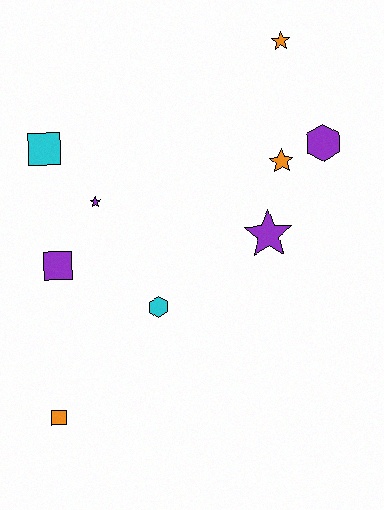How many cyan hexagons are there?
There is 1 cyan hexagon.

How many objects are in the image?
There are 9 objects.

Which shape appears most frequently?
Star, with 4 objects.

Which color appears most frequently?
Purple, with 4 objects.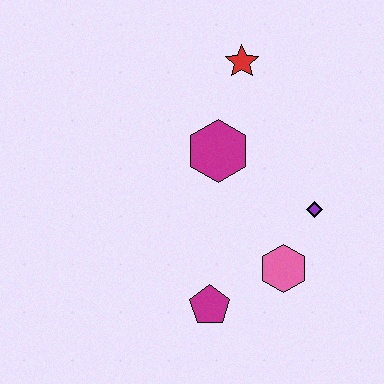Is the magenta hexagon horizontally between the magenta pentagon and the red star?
Yes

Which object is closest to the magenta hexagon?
The red star is closest to the magenta hexagon.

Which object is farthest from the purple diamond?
The red star is farthest from the purple diamond.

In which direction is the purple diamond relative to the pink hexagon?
The purple diamond is above the pink hexagon.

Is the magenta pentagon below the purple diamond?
Yes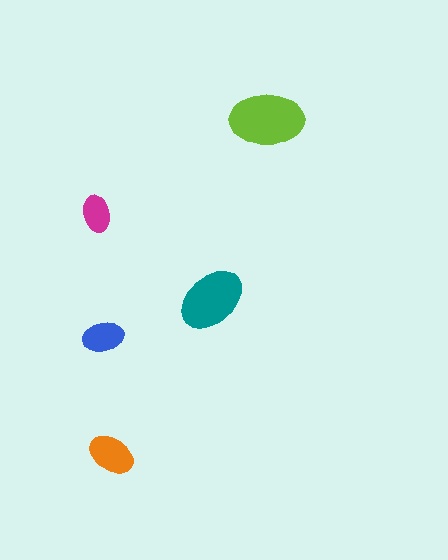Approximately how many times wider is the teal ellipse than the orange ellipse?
About 1.5 times wider.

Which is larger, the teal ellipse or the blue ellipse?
The teal one.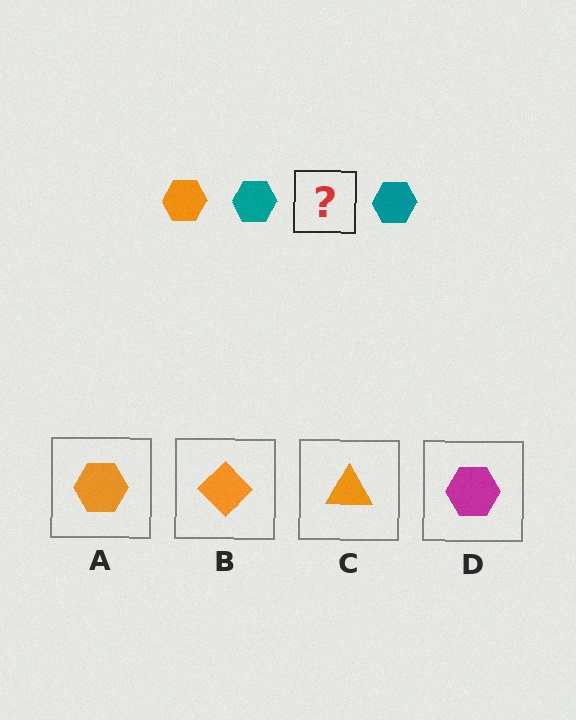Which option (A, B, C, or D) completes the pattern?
A.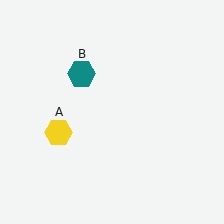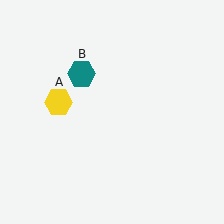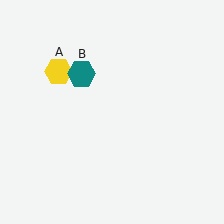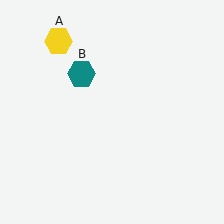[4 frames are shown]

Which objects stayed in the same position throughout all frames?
Teal hexagon (object B) remained stationary.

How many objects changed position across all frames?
1 object changed position: yellow hexagon (object A).